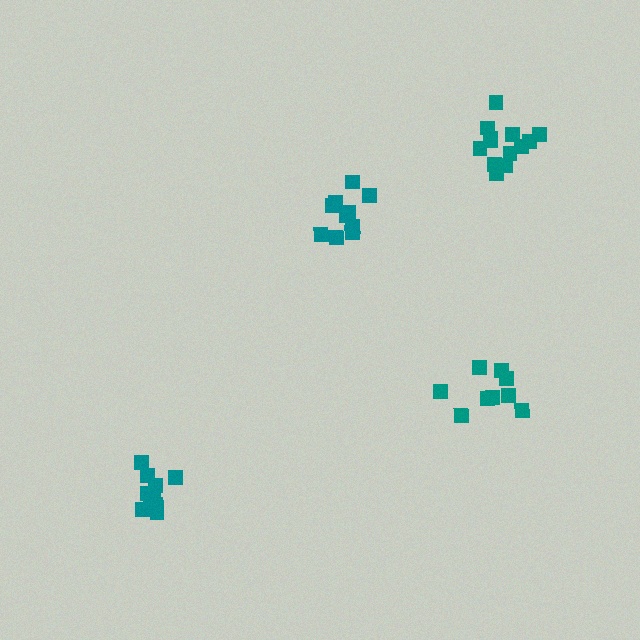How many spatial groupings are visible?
There are 4 spatial groupings.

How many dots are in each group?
Group 1: 13 dots, Group 2: 11 dots, Group 3: 9 dots, Group 4: 10 dots (43 total).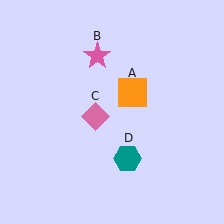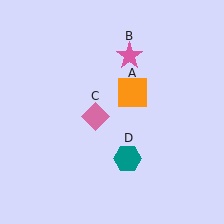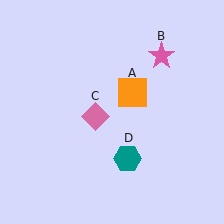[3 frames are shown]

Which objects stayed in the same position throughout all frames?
Orange square (object A) and pink diamond (object C) and teal hexagon (object D) remained stationary.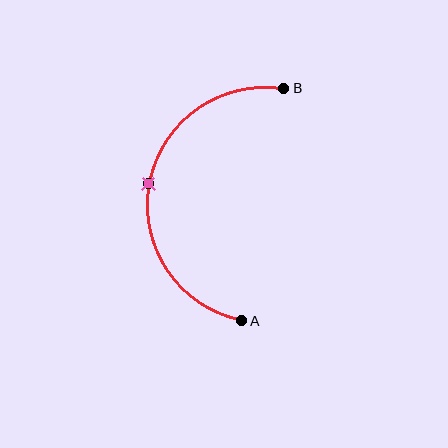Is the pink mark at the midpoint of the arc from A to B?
Yes. The pink mark lies on the arc at equal arc-length from both A and B — it is the arc midpoint.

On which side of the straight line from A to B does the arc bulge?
The arc bulges to the left of the straight line connecting A and B.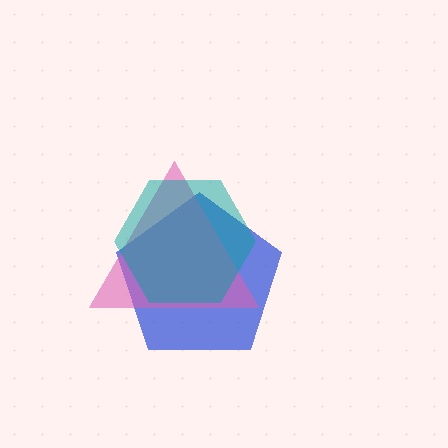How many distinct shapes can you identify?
There are 3 distinct shapes: a blue pentagon, a pink triangle, a teal hexagon.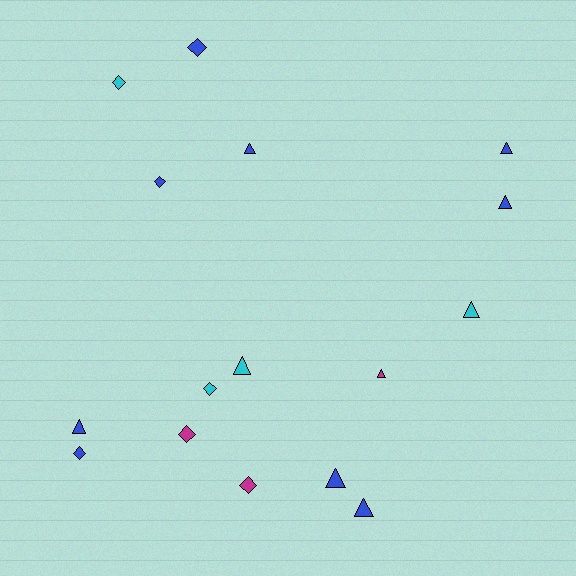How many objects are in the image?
There are 16 objects.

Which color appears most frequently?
Blue, with 9 objects.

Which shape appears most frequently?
Triangle, with 9 objects.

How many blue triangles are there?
There are 6 blue triangles.